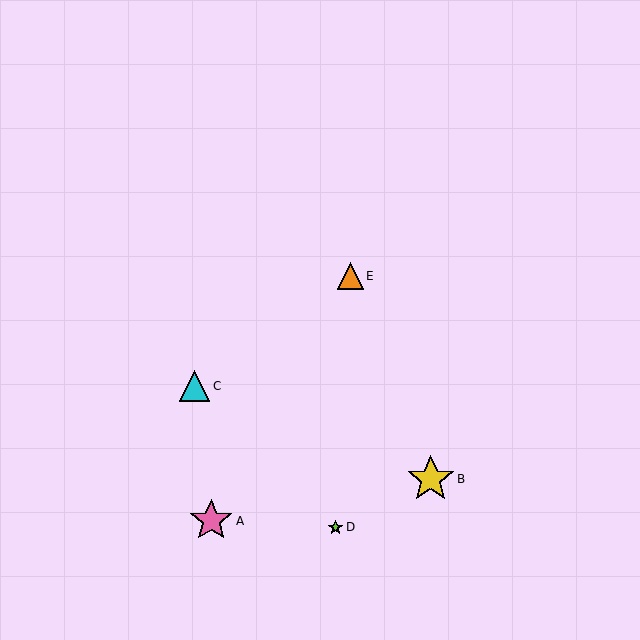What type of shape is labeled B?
Shape B is a yellow star.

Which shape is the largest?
The yellow star (labeled B) is the largest.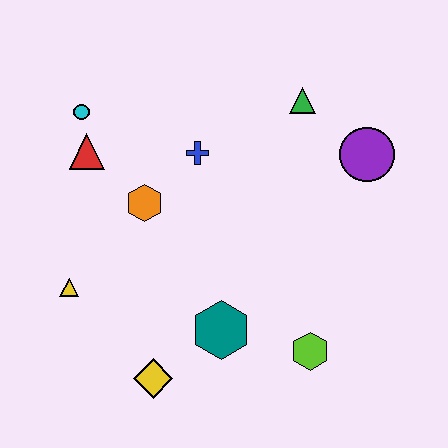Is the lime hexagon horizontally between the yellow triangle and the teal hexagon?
No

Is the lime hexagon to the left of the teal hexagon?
No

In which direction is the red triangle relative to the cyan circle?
The red triangle is below the cyan circle.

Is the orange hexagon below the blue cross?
Yes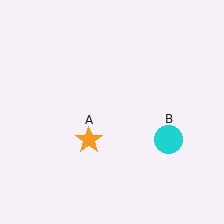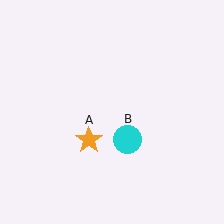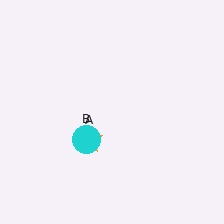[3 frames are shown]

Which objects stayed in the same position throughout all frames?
Orange star (object A) remained stationary.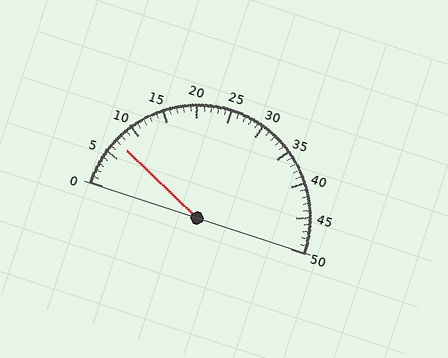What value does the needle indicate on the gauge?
The needle indicates approximately 7.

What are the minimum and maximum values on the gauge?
The gauge ranges from 0 to 50.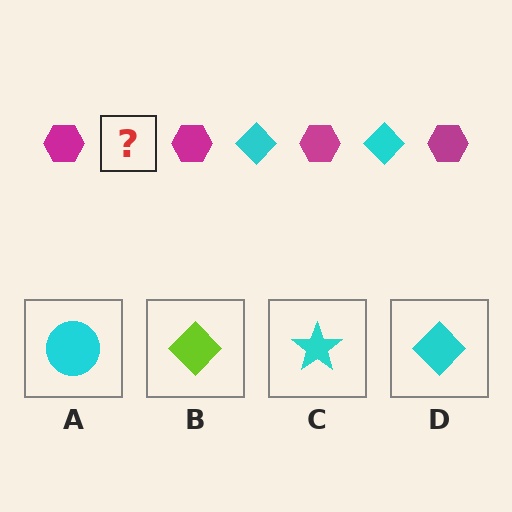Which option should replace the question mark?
Option D.